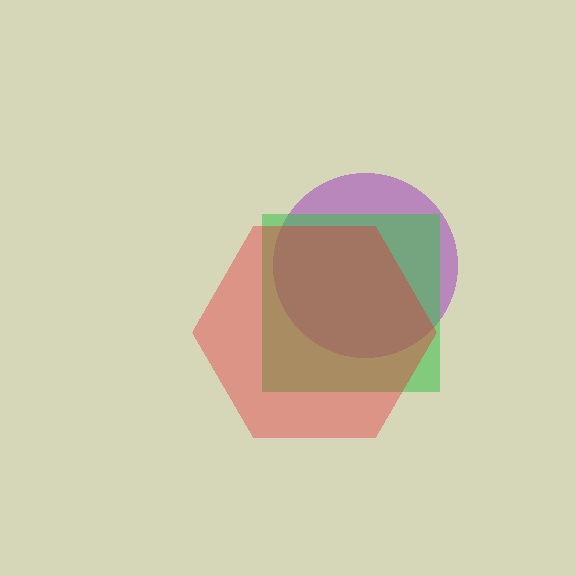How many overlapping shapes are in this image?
There are 3 overlapping shapes in the image.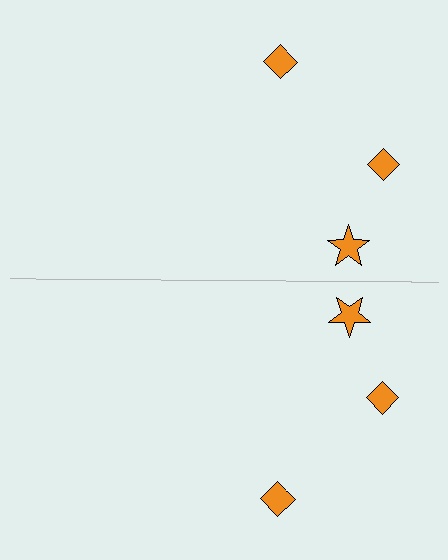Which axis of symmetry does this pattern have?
The pattern has a horizontal axis of symmetry running through the center of the image.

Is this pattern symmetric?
Yes, this pattern has bilateral (reflection) symmetry.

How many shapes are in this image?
There are 6 shapes in this image.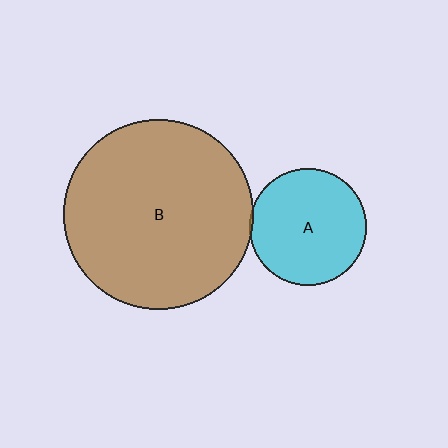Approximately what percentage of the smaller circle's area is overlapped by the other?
Approximately 5%.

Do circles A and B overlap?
Yes.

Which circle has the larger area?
Circle B (brown).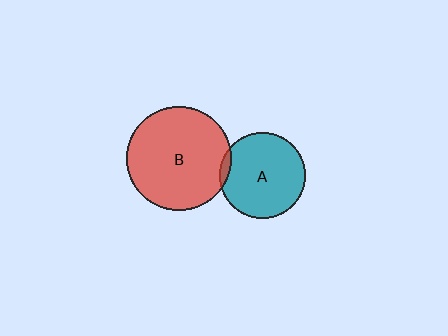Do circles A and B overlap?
Yes.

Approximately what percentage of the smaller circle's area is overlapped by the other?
Approximately 5%.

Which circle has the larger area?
Circle B (red).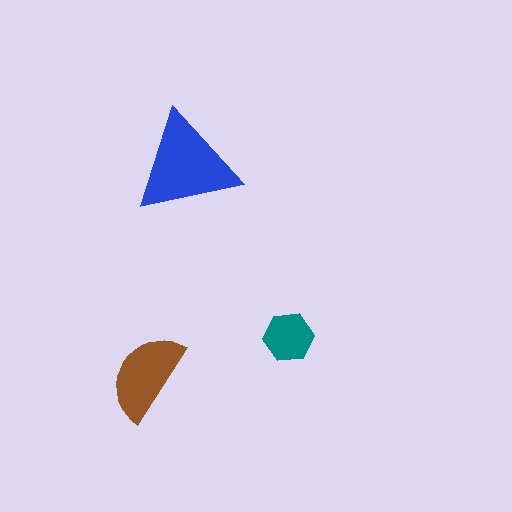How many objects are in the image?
There are 3 objects in the image.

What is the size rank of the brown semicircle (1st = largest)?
2nd.